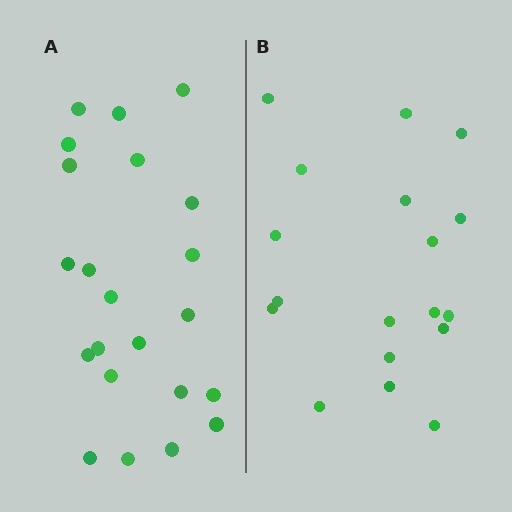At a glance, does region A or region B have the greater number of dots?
Region A (the left region) has more dots.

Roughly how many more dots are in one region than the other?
Region A has about 4 more dots than region B.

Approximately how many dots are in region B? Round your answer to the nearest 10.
About 20 dots. (The exact count is 18, which rounds to 20.)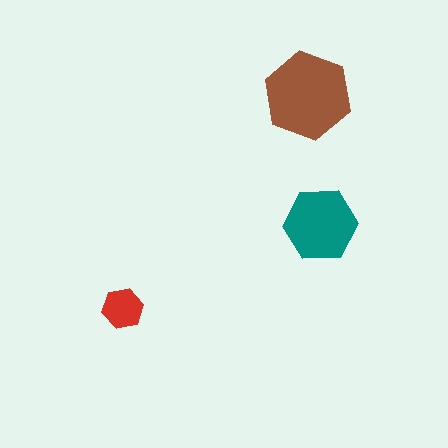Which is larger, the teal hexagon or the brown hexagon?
The brown one.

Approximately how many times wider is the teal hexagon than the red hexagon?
About 2 times wider.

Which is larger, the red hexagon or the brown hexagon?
The brown one.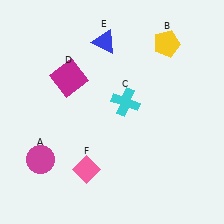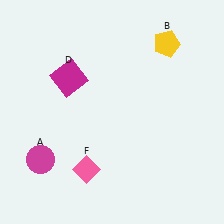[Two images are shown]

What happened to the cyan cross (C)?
The cyan cross (C) was removed in Image 2. It was in the top-right area of Image 1.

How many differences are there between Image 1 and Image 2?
There are 2 differences between the two images.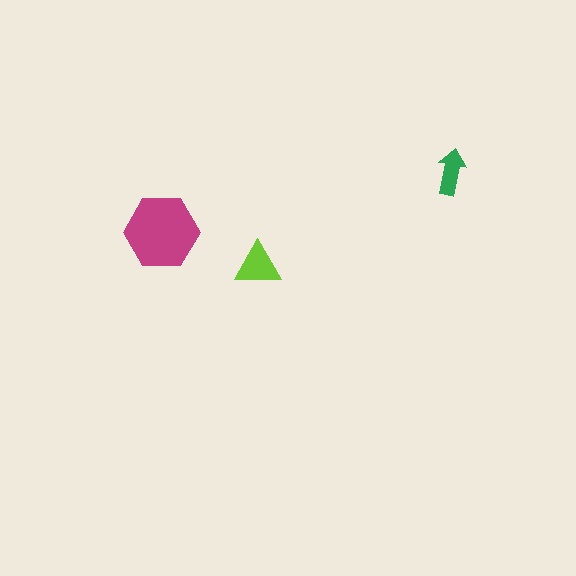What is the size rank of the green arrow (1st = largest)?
3rd.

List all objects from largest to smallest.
The magenta hexagon, the lime triangle, the green arrow.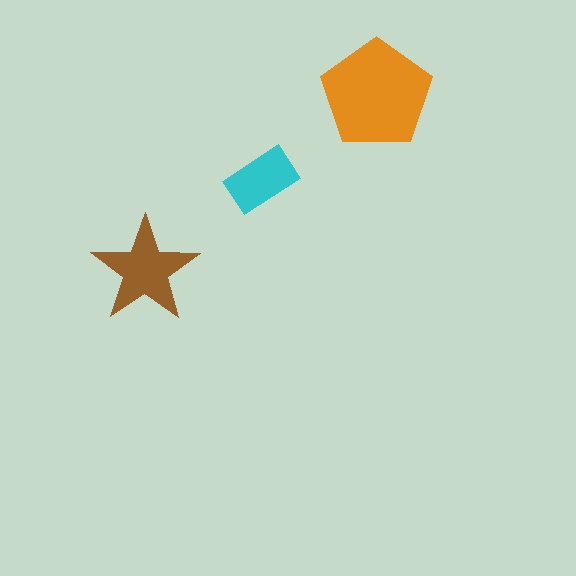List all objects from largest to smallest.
The orange pentagon, the brown star, the cyan rectangle.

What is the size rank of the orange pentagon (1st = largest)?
1st.